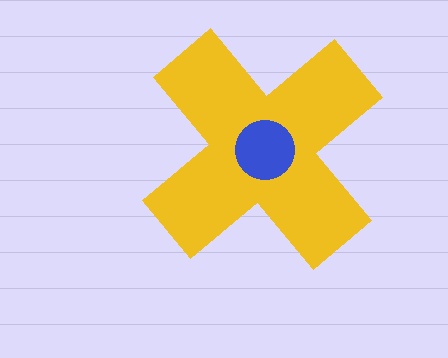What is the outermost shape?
The yellow cross.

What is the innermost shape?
The blue circle.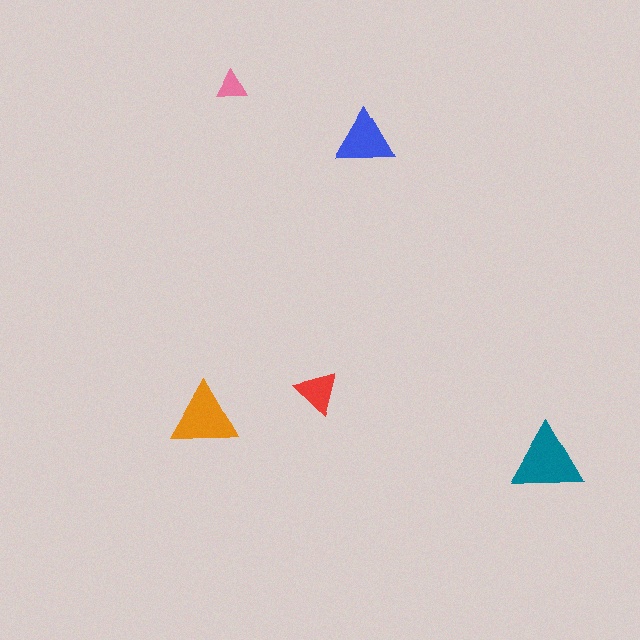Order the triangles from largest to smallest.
the teal one, the orange one, the blue one, the red one, the pink one.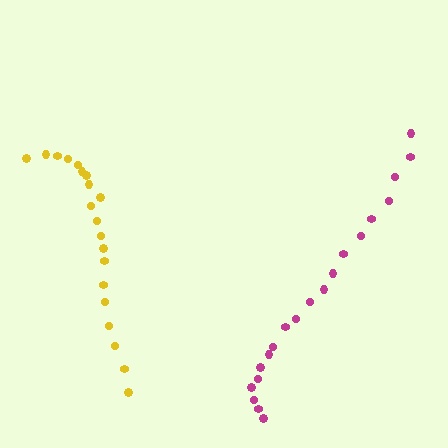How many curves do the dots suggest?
There are 2 distinct paths.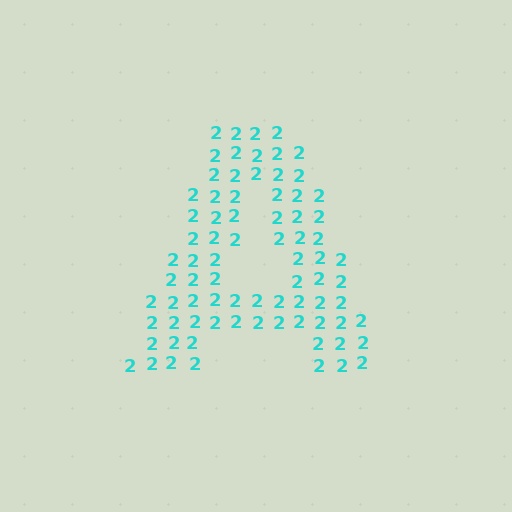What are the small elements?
The small elements are digit 2's.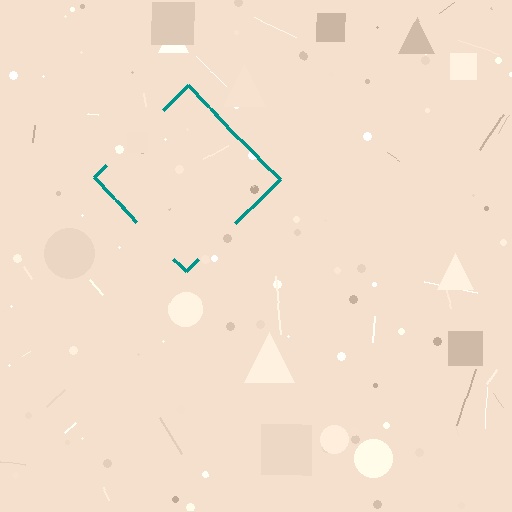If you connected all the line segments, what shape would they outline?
They would outline a diamond.